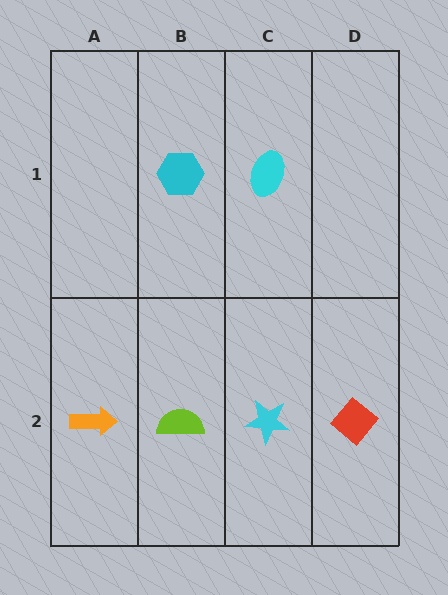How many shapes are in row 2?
4 shapes.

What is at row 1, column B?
A cyan hexagon.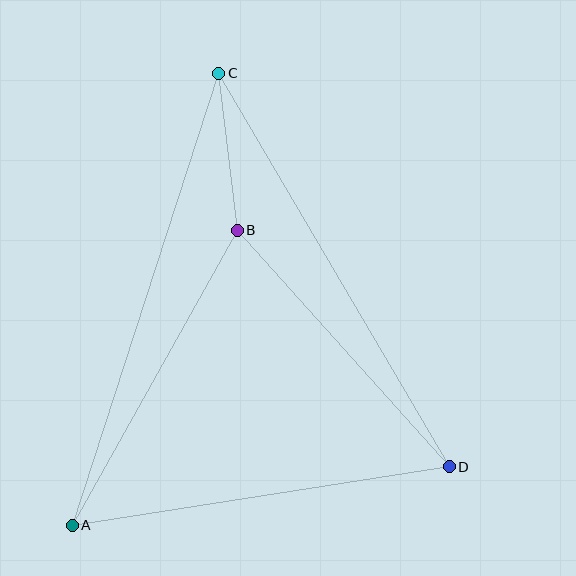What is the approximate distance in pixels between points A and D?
The distance between A and D is approximately 382 pixels.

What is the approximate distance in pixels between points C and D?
The distance between C and D is approximately 456 pixels.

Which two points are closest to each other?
Points B and C are closest to each other.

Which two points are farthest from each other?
Points A and C are farthest from each other.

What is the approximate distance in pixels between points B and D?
The distance between B and D is approximately 317 pixels.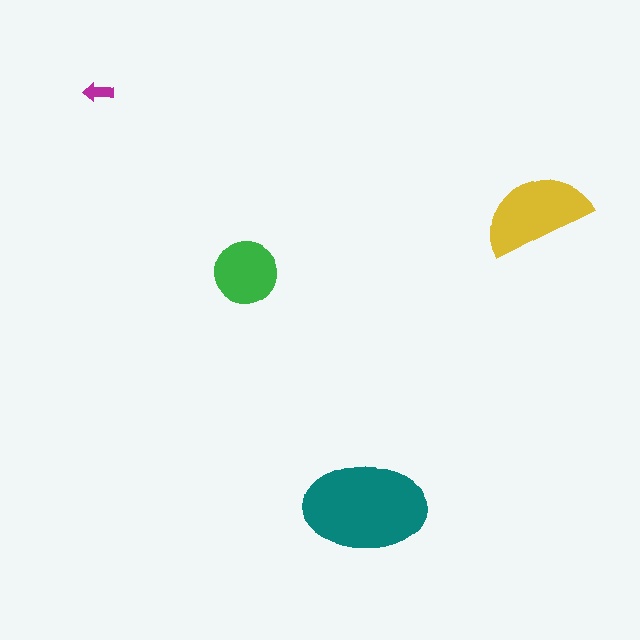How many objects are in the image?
There are 4 objects in the image.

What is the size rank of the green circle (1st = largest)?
3rd.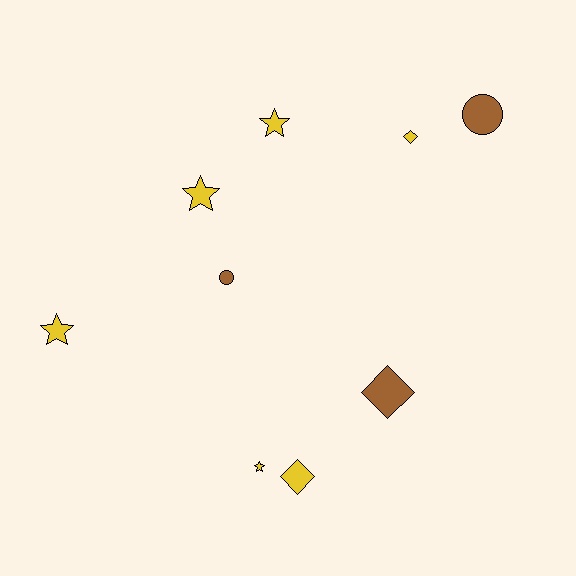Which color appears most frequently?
Yellow, with 6 objects.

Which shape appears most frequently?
Star, with 4 objects.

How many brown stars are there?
There are no brown stars.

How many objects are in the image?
There are 9 objects.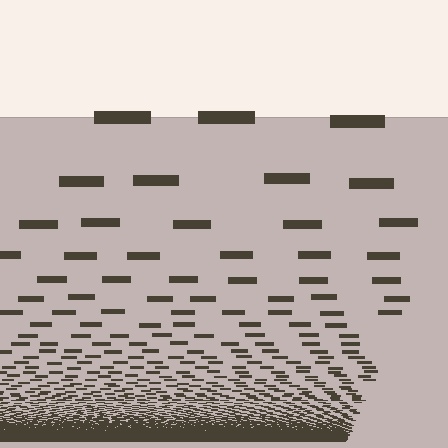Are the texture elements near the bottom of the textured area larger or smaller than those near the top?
Smaller. The gradient is inverted — elements near the bottom are smaller and denser.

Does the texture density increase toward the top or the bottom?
Density increases toward the bottom.